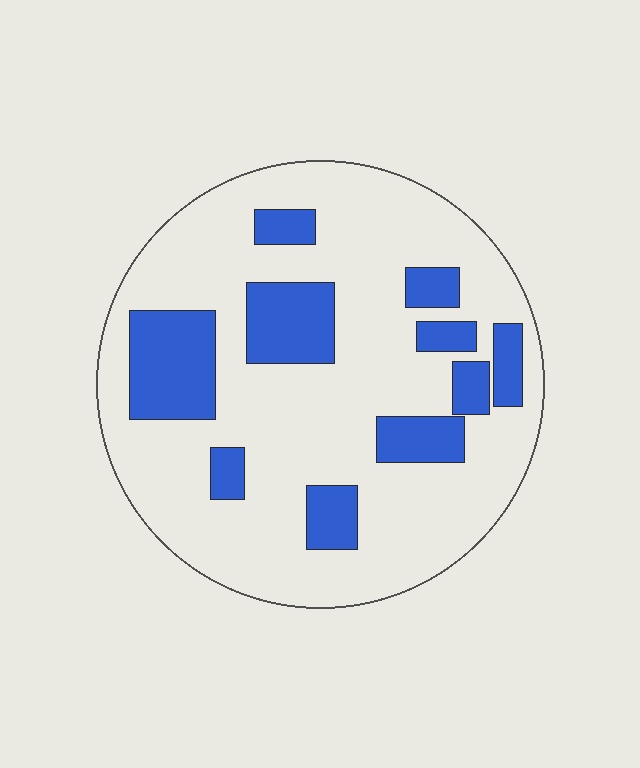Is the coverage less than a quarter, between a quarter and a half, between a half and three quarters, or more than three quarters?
Less than a quarter.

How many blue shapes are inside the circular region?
10.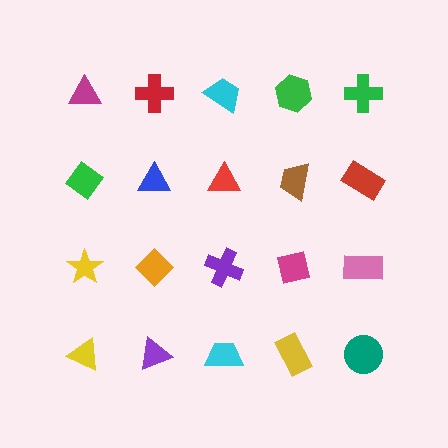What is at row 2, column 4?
A brown trapezoid.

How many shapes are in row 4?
5 shapes.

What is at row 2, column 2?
A blue triangle.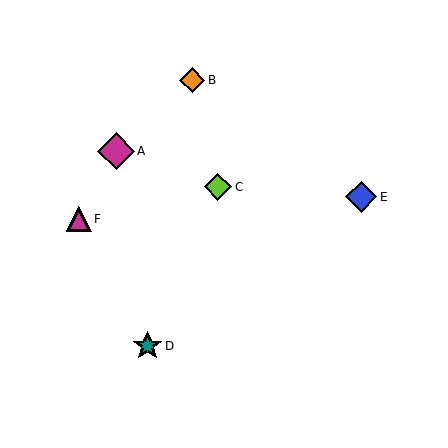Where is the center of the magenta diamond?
The center of the magenta diamond is at (116, 151).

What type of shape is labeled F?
Shape F is a magenta triangle.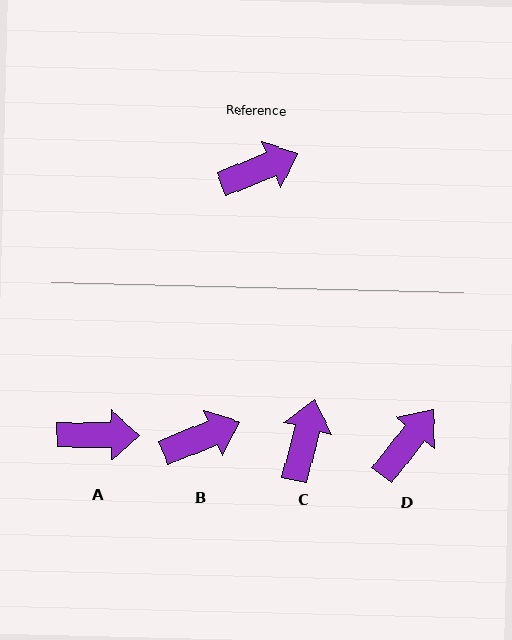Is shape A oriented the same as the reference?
No, it is off by about 23 degrees.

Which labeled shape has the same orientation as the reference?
B.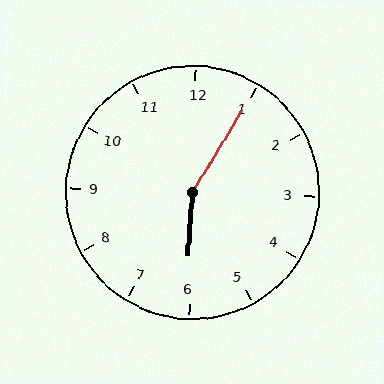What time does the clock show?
6:05.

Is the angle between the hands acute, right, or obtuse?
It is obtuse.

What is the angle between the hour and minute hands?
Approximately 152 degrees.